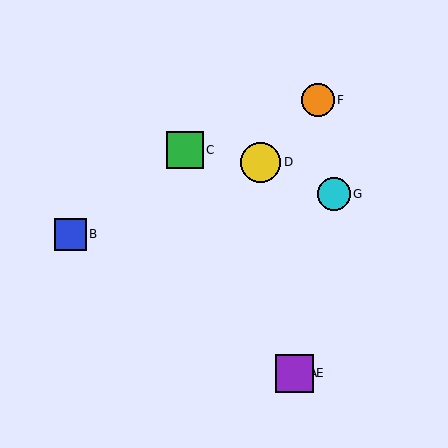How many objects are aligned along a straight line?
3 objects (A, C, E) are aligned along a straight line.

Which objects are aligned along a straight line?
Objects A, C, E are aligned along a straight line.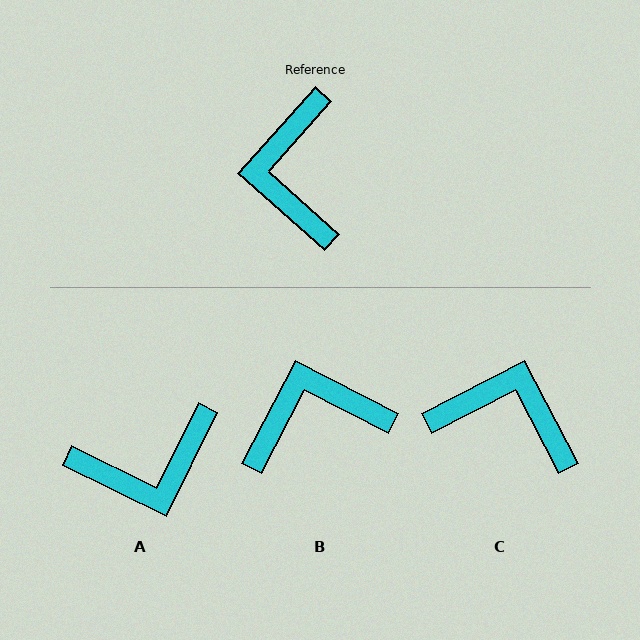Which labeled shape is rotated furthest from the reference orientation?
C, about 111 degrees away.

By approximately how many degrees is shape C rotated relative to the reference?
Approximately 111 degrees clockwise.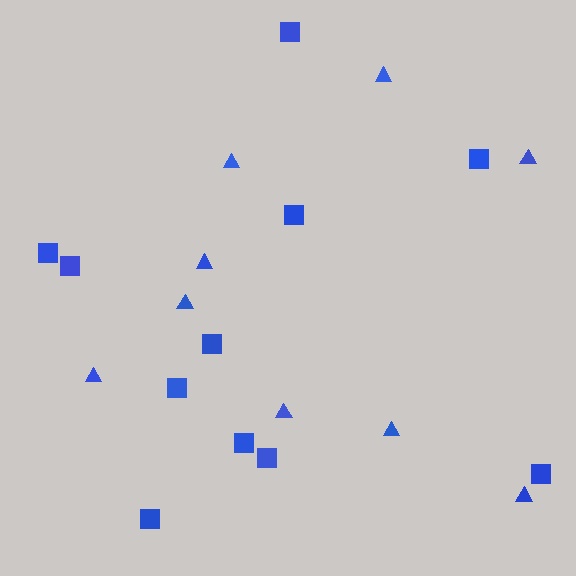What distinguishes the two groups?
There are 2 groups: one group of squares (11) and one group of triangles (9).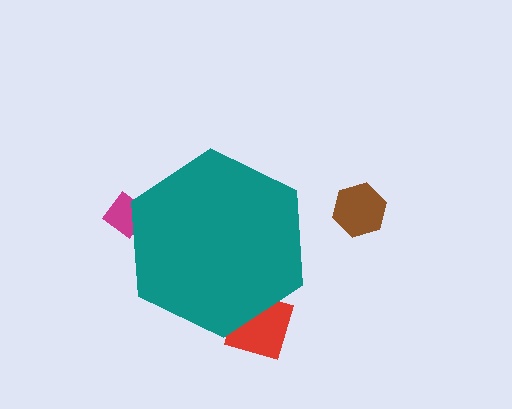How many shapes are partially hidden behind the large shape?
2 shapes are partially hidden.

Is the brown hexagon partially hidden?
No, the brown hexagon is fully visible.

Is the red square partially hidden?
Yes, the red square is partially hidden behind the teal hexagon.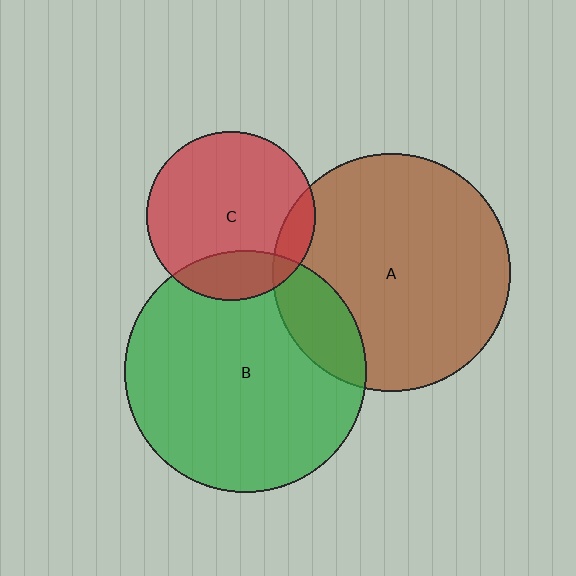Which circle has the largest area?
Circle B (green).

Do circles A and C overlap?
Yes.